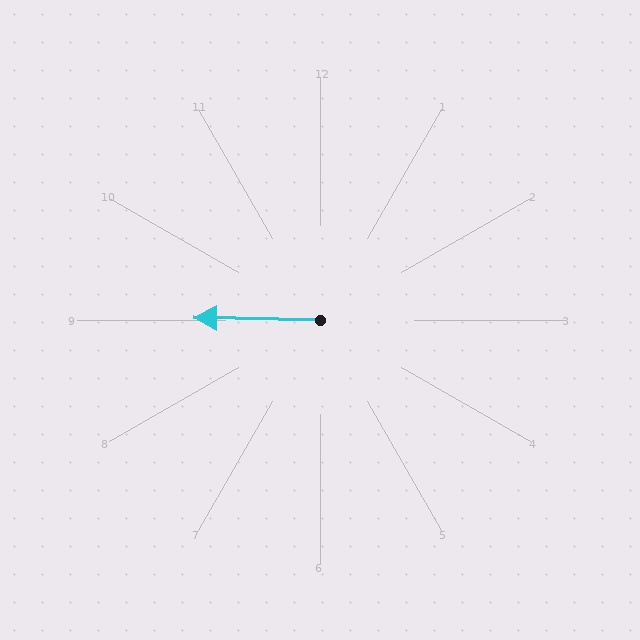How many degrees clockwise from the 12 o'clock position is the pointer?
Approximately 271 degrees.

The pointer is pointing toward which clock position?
Roughly 9 o'clock.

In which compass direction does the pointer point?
West.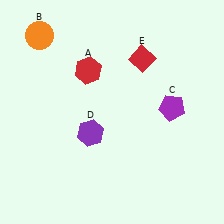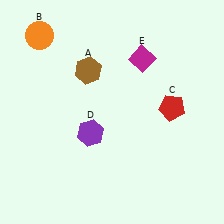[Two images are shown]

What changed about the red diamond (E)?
In Image 1, E is red. In Image 2, it changed to magenta.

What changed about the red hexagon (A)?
In Image 1, A is red. In Image 2, it changed to brown.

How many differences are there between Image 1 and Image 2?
There are 3 differences between the two images.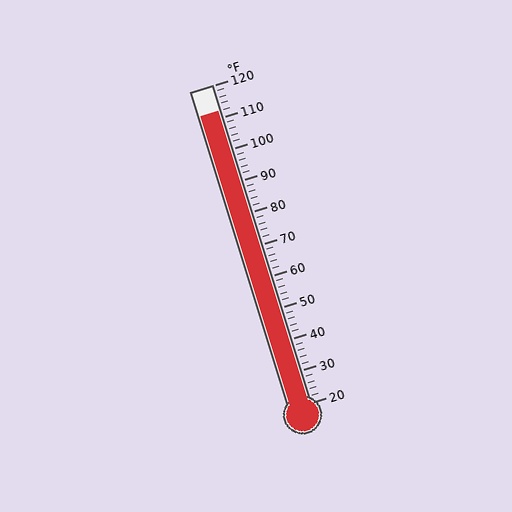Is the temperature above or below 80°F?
The temperature is above 80°F.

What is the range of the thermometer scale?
The thermometer scale ranges from 20°F to 120°F.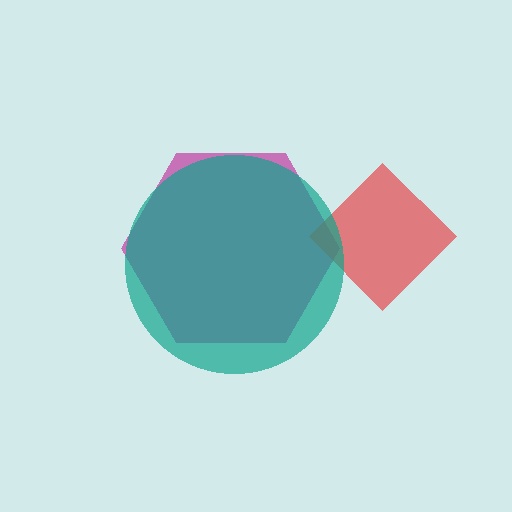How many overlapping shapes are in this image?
There are 3 overlapping shapes in the image.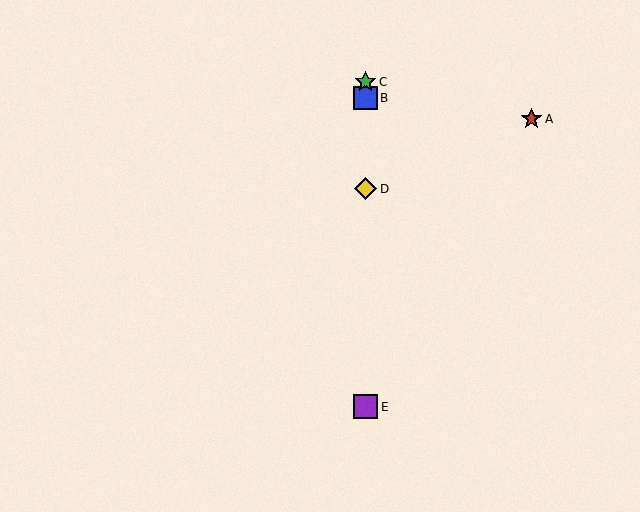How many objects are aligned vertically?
4 objects (B, C, D, E) are aligned vertically.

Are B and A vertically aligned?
No, B is at x≈365 and A is at x≈532.